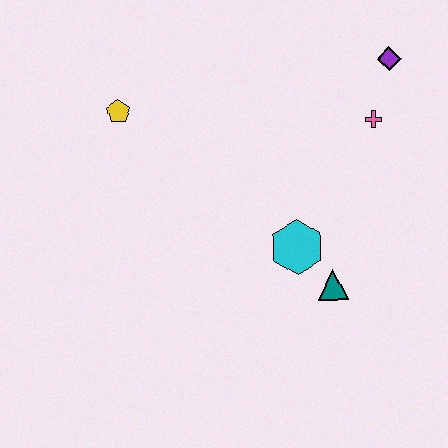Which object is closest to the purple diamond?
The pink cross is closest to the purple diamond.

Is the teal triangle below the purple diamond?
Yes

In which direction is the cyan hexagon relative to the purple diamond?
The cyan hexagon is below the purple diamond.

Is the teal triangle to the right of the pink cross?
No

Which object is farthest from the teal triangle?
The yellow pentagon is farthest from the teal triangle.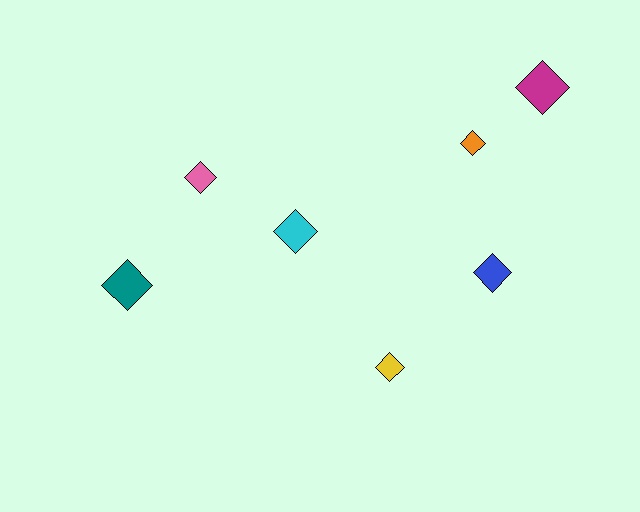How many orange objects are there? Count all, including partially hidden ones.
There is 1 orange object.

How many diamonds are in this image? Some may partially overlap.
There are 7 diamonds.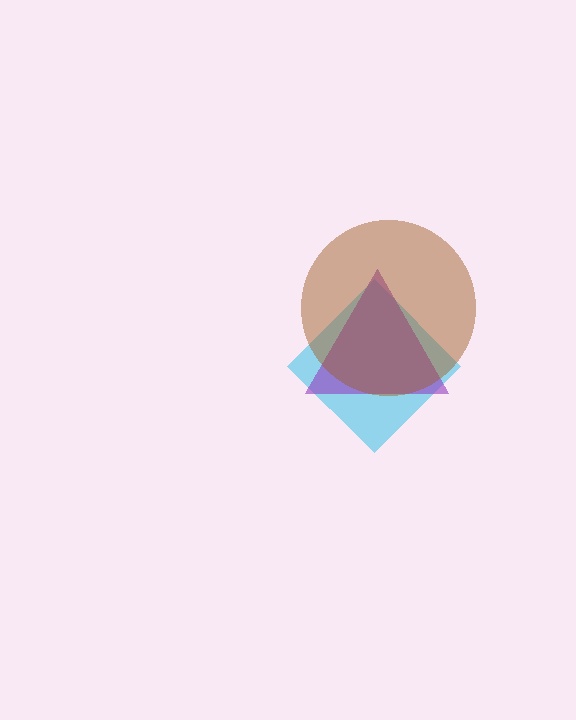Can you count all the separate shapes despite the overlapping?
Yes, there are 3 separate shapes.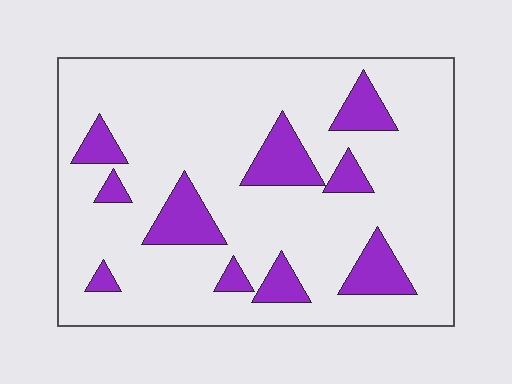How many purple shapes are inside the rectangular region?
10.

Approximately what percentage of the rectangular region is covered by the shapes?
Approximately 15%.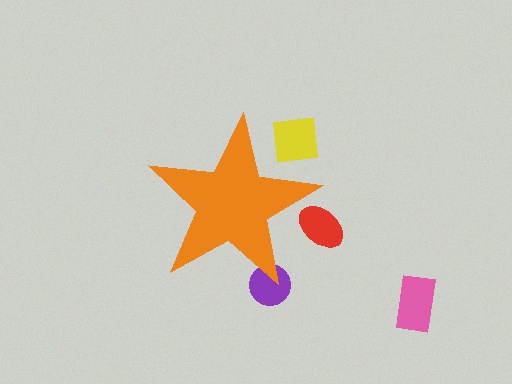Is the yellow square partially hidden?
Yes, the yellow square is partially hidden behind the orange star.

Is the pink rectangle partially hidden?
No, the pink rectangle is fully visible.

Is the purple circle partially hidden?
Yes, the purple circle is partially hidden behind the orange star.